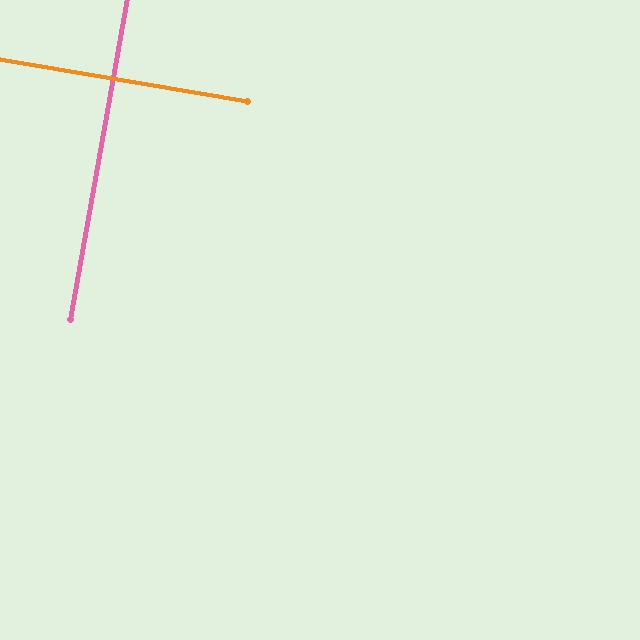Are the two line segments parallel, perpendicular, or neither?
Perpendicular — they meet at approximately 90°.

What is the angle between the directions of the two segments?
Approximately 90 degrees.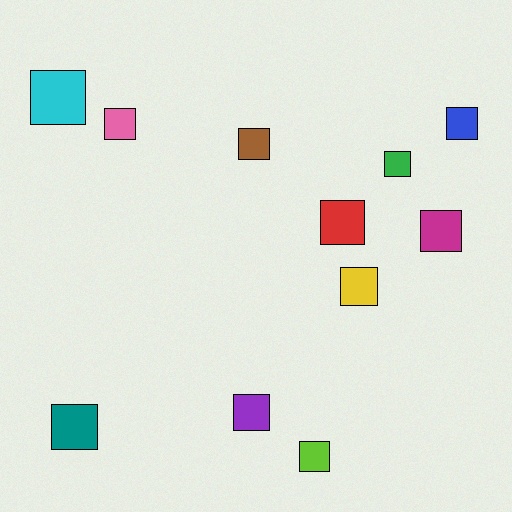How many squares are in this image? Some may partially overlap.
There are 11 squares.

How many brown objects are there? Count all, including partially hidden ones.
There is 1 brown object.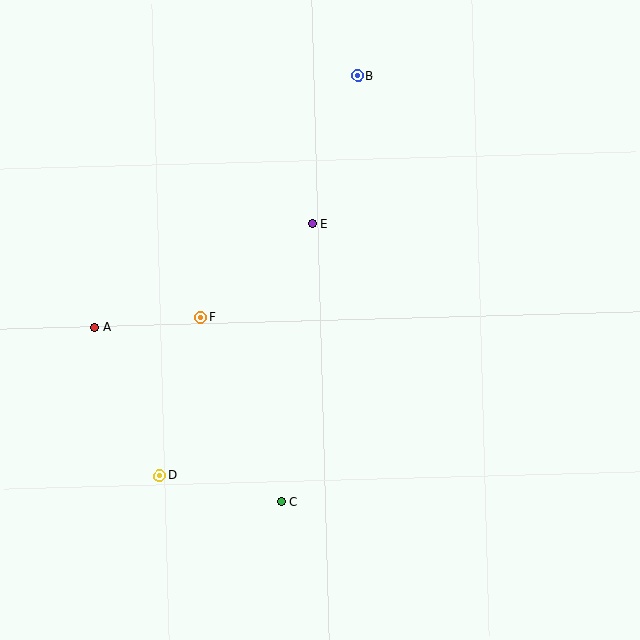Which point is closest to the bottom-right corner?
Point C is closest to the bottom-right corner.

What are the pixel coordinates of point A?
Point A is at (95, 328).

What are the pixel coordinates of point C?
Point C is at (281, 502).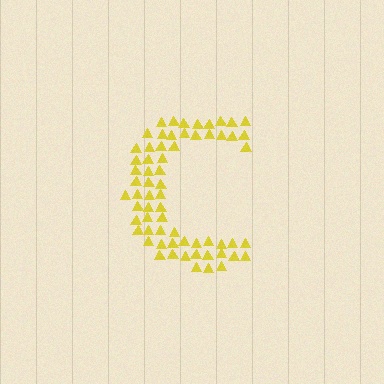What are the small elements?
The small elements are triangles.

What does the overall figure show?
The overall figure shows the letter C.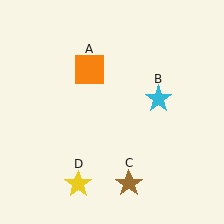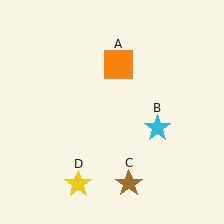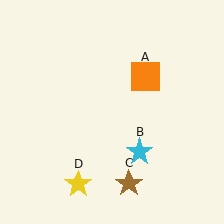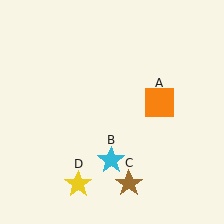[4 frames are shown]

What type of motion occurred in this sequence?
The orange square (object A), cyan star (object B) rotated clockwise around the center of the scene.